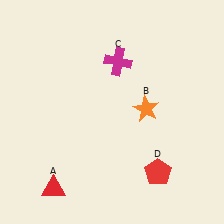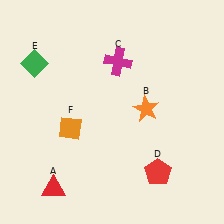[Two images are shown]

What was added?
A green diamond (E), an orange diamond (F) were added in Image 2.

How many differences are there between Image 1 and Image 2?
There are 2 differences between the two images.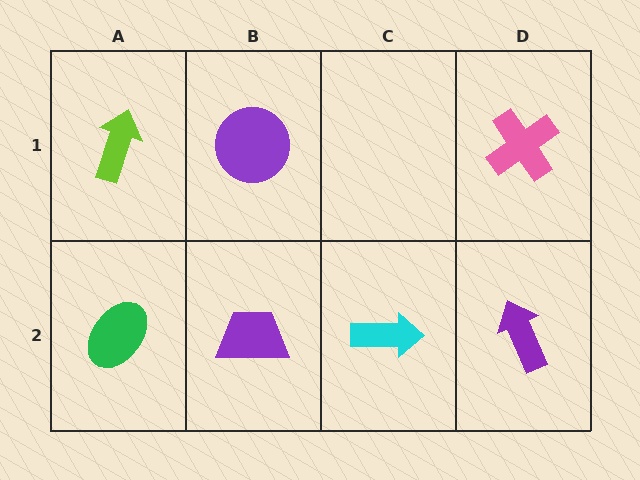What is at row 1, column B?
A purple circle.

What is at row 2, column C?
A cyan arrow.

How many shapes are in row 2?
4 shapes.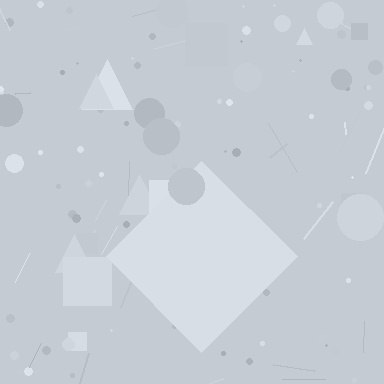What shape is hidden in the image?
A diamond is hidden in the image.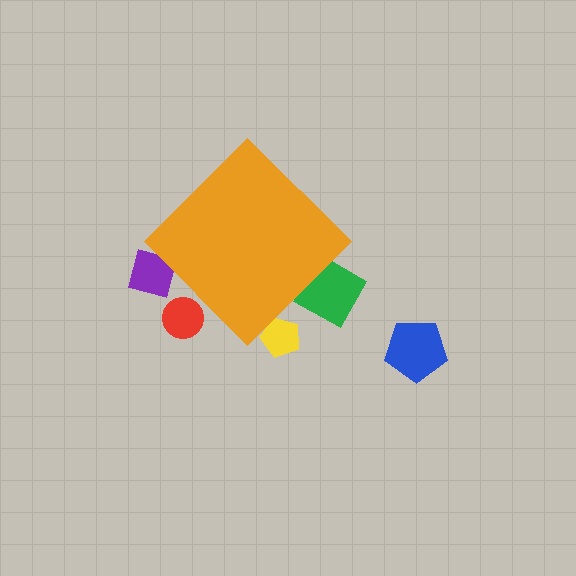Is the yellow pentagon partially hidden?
Yes, the yellow pentagon is partially hidden behind the orange diamond.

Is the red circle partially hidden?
Yes, the red circle is partially hidden behind the orange diamond.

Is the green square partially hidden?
Yes, the green square is partially hidden behind the orange diamond.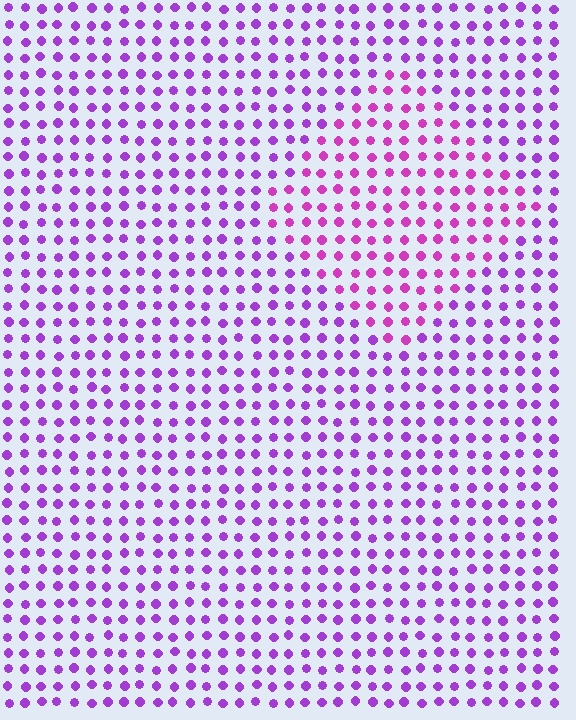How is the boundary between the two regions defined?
The boundary is defined purely by a slight shift in hue (about 26 degrees). Spacing, size, and orientation are identical on both sides.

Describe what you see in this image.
The image is filled with small purple elements in a uniform arrangement. A diamond-shaped region is visible where the elements are tinted to a slightly different hue, forming a subtle color boundary.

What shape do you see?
I see a diamond.